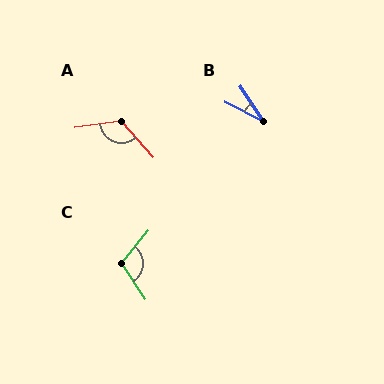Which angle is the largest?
A, at approximately 124 degrees.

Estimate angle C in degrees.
Approximately 106 degrees.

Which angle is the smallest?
B, at approximately 30 degrees.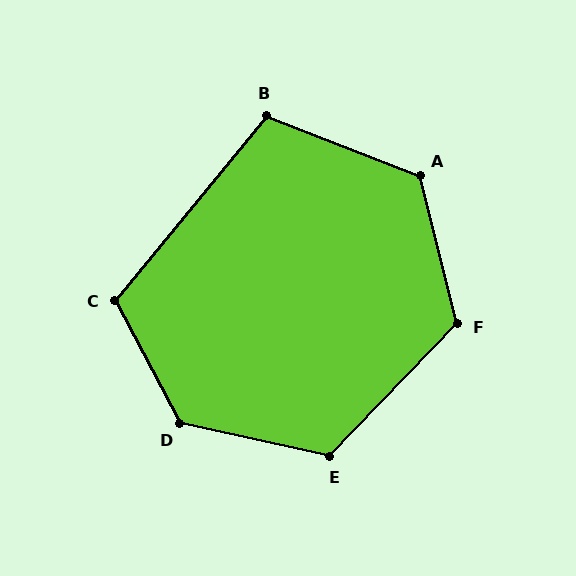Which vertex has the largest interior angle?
D, at approximately 130 degrees.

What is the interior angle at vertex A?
Approximately 125 degrees (obtuse).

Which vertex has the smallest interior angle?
B, at approximately 108 degrees.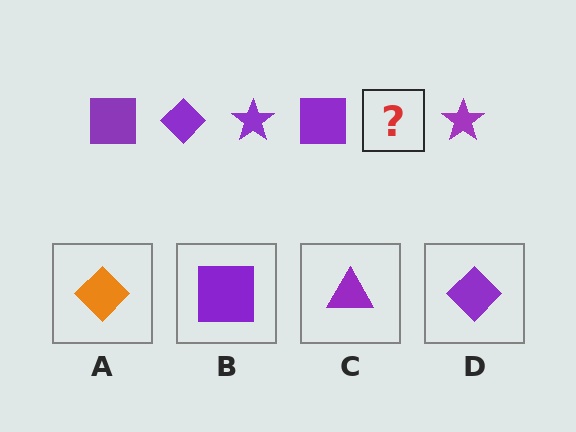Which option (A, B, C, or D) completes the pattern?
D.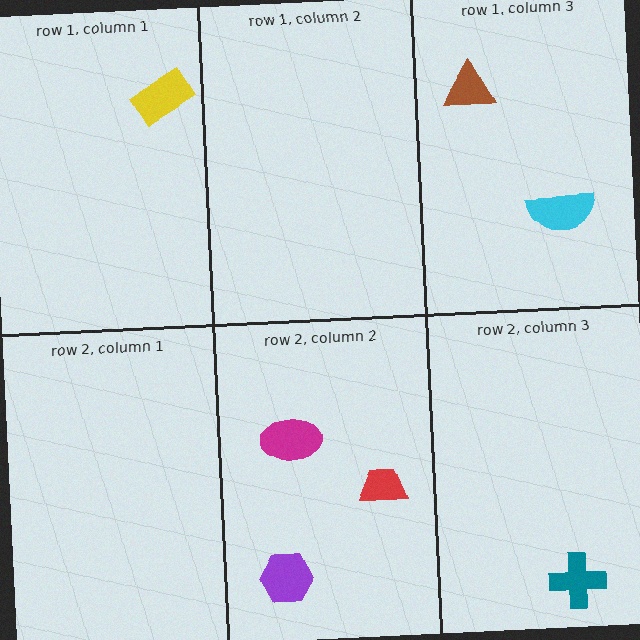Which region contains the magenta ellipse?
The row 2, column 2 region.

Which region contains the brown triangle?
The row 1, column 3 region.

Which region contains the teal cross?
The row 2, column 3 region.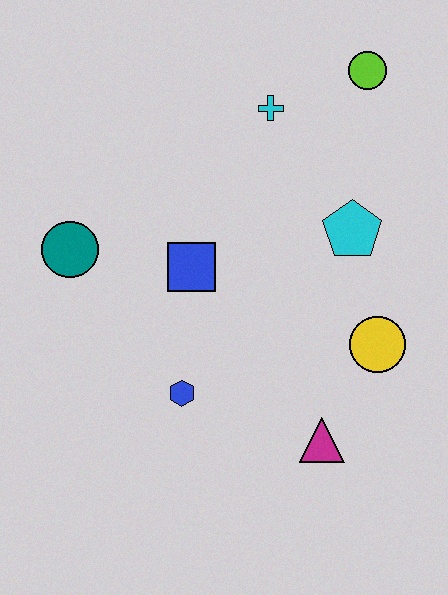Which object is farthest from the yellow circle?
The teal circle is farthest from the yellow circle.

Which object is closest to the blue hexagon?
The blue square is closest to the blue hexagon.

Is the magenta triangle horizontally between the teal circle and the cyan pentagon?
Yes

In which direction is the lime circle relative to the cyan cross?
The lime circle is to the right of the cyan cross.